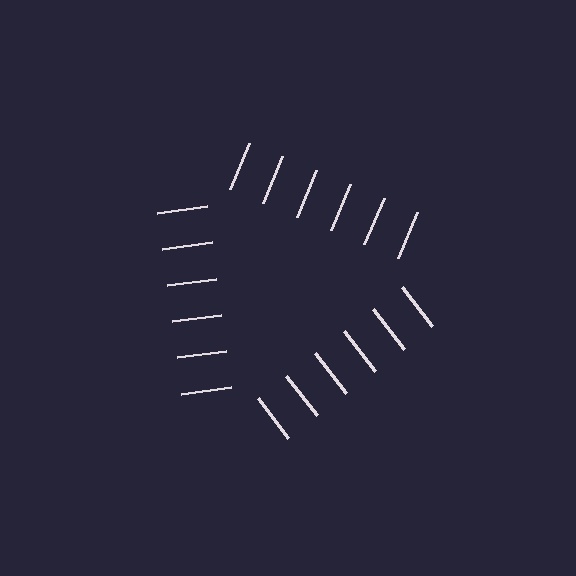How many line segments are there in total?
18 — 6 along each of the 3 edges.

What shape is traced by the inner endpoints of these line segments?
An illusory triangle — the line segments terminate on its edges but no continuous stroke is drawn.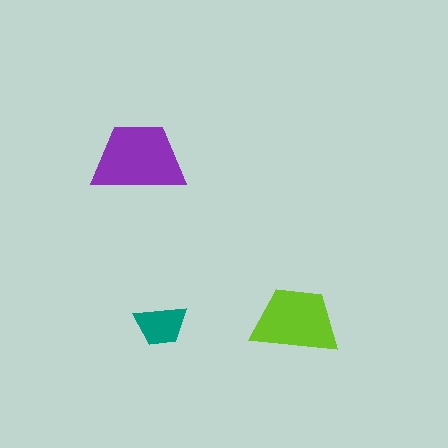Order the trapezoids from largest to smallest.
the purple one, the lime one, the teal one.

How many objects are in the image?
There are 3 objects in the image.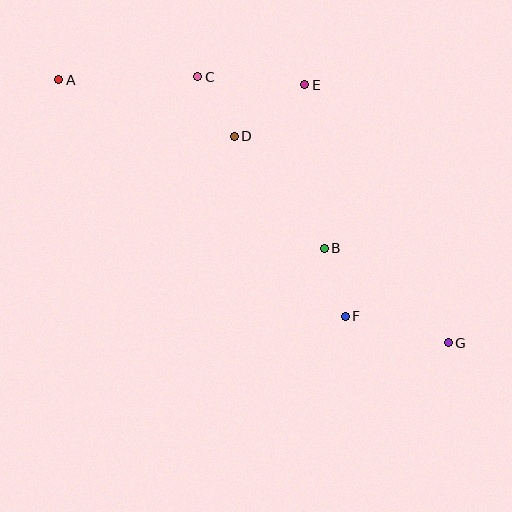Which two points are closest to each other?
Points C and D are closest to each other.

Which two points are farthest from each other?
Points A and G are farthest from each other.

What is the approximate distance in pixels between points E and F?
The distance between E and F is approximately 235 pixels.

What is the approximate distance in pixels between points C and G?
The distance between C and G is approximately 365 pixels.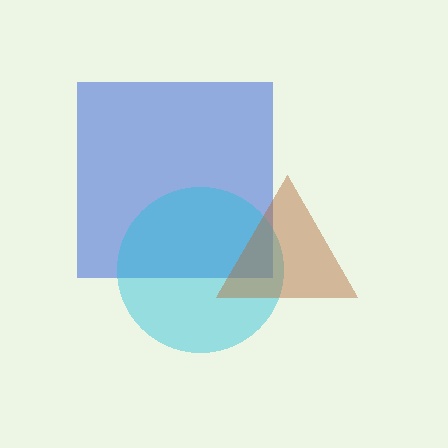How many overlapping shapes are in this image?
There are 3 overlapping shapes in the image.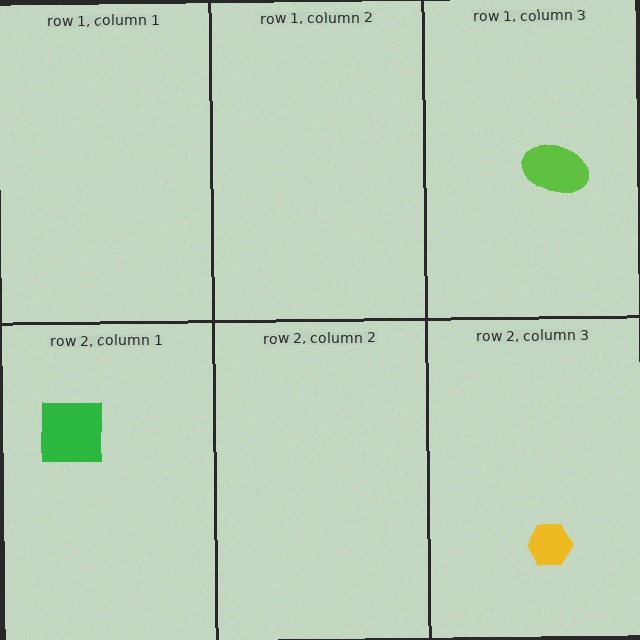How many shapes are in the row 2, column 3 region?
1.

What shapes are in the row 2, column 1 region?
The green square.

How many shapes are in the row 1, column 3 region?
1.